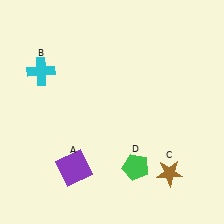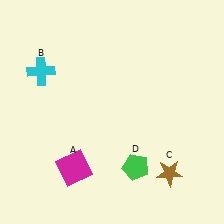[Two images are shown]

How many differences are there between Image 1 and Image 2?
There is 1 difference between the two images.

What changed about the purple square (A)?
In Image 1, A is purple. In Image 2, it changed to magenta.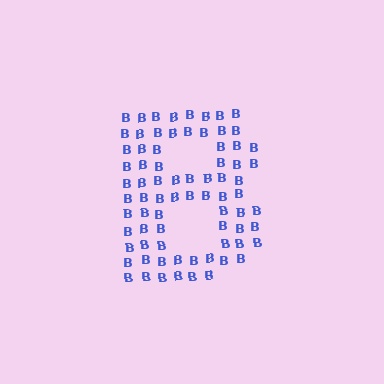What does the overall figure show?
The overall figure shows the letter B.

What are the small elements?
The small elements are letter B's.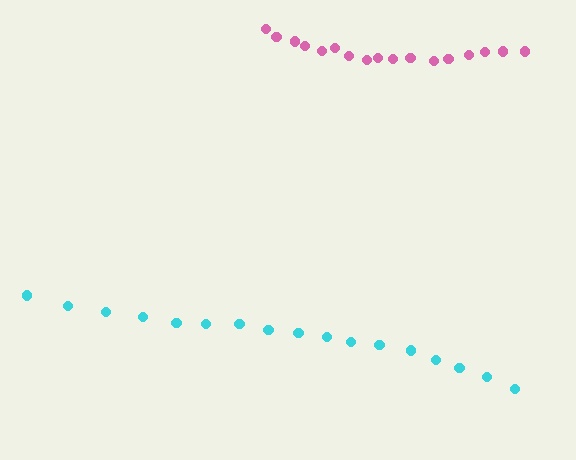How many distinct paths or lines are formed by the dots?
There are 2 distinct paths.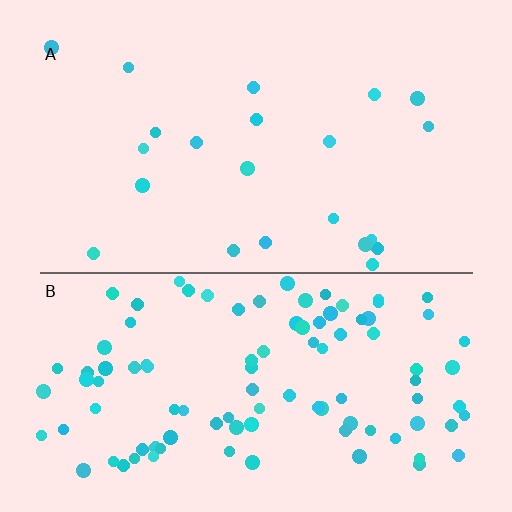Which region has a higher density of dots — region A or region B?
B (the bottom).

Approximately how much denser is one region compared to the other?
Approximately 4.6× — region B over region A.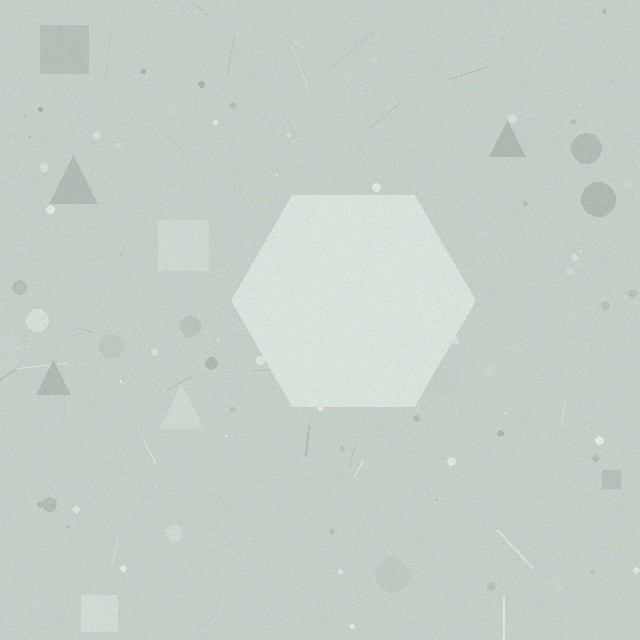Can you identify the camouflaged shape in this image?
The camouflaged shape is a hexagon.